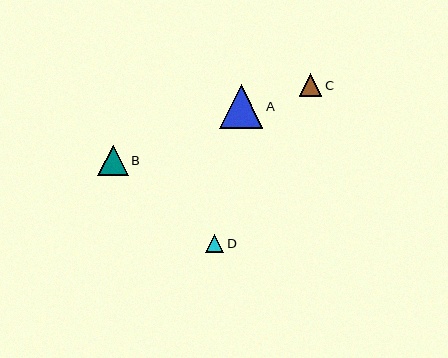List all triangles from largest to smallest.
From largest to smallest: A, B, C, D.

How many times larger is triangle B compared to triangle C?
Triangle B is approximately 1.3 times the size of triangle C.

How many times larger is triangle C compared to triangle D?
Triangle C is approximately 1.3 times the size of triangle D.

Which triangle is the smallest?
Triangle D is the smallest with a size of approximately 18 pixels.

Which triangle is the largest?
Triangle A is the largest with a size of approximately 43 pixels.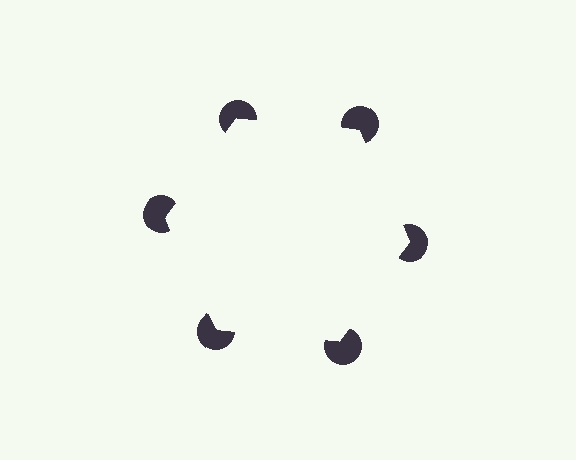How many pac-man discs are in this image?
There are 6 — one at each vertex of the illusory hexagon.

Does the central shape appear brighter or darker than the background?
It typically appears slightly brighter than the background, even though no actual brightness change is drawn.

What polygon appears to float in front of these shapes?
An illusory hexagon — its edges are inferred from the aligned wedge cuts in the pac-man discs, not physically drawn.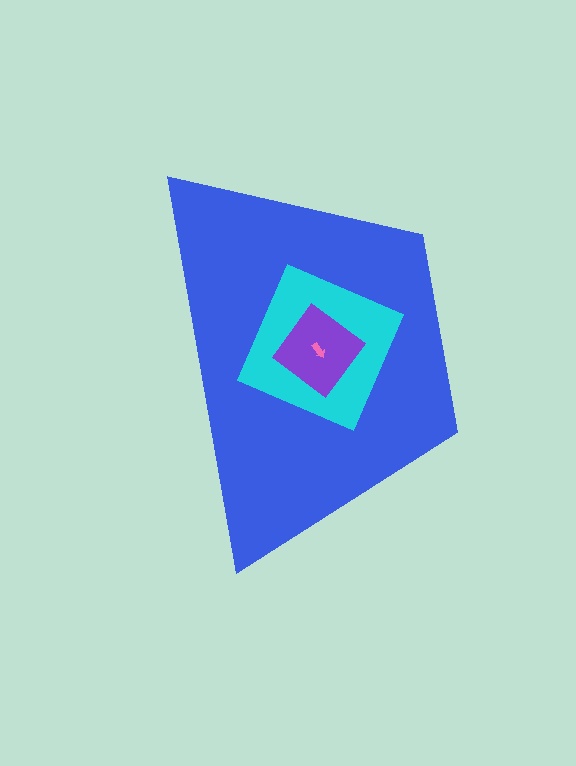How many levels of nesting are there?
4.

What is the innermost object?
The pink arrow.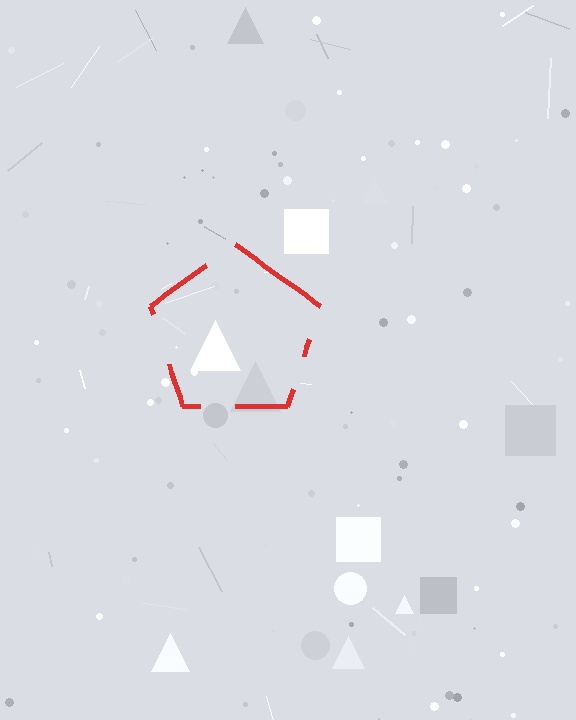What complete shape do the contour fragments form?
The contour fragments form a pentagon.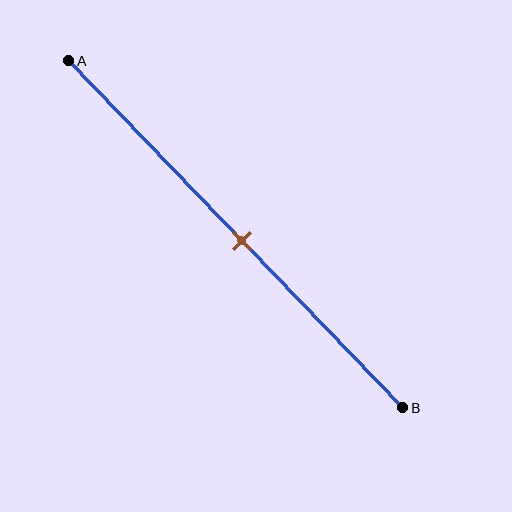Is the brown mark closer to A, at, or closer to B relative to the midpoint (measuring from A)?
The brown mark is approximately at the midpoint of segment AB.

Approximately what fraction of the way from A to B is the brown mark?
The brown mark is approximately 50% of the way from A to B.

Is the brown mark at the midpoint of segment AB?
Yes, the mark is approximately at the midpoint.